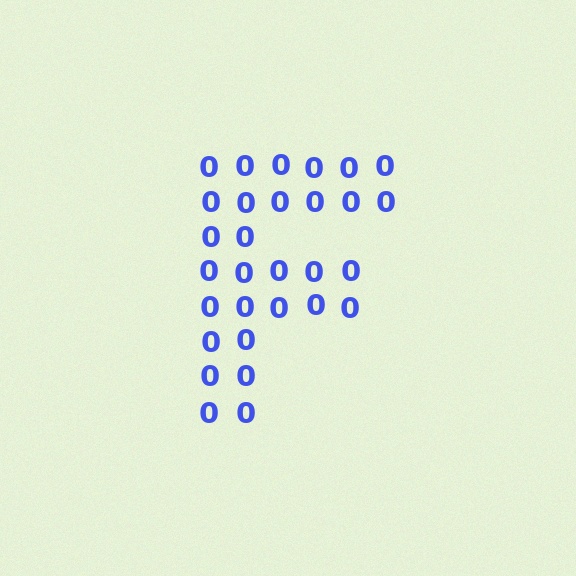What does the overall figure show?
The overall figure shows the letter F.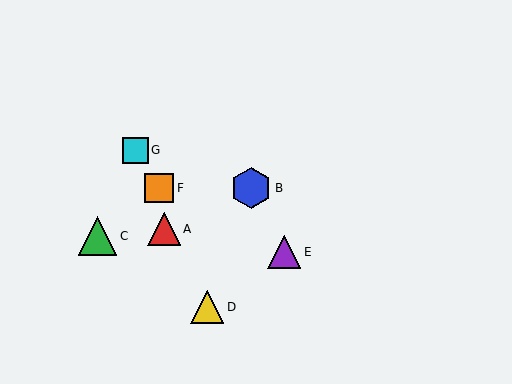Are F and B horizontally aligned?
Yes, both are at y≈188.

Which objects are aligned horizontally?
Objects B, F are aligned horizontally.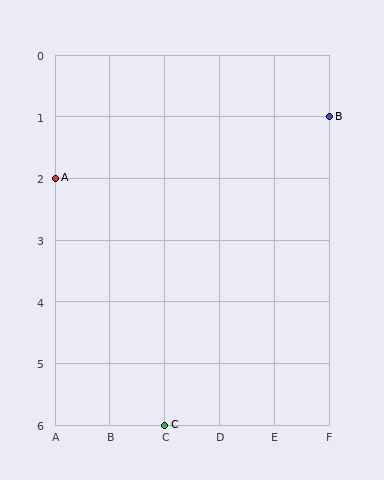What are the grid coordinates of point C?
Point C is at grid coordinates (C, 6).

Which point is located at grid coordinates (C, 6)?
Point C is at (C, 6).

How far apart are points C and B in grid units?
Points C and B are 3 columns and 5 rows apart (about 5.8 grid units diagonally).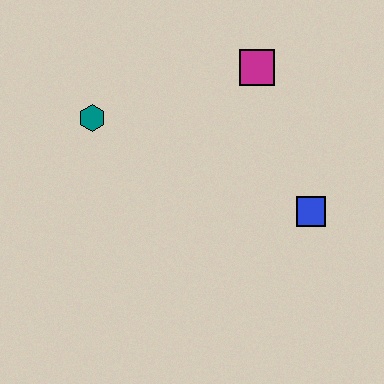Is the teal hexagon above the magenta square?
No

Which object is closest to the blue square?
The magenta square is closest to the blue square.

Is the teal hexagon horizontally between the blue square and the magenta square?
No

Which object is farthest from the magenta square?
The teal hexagon is farthest from the magenta square.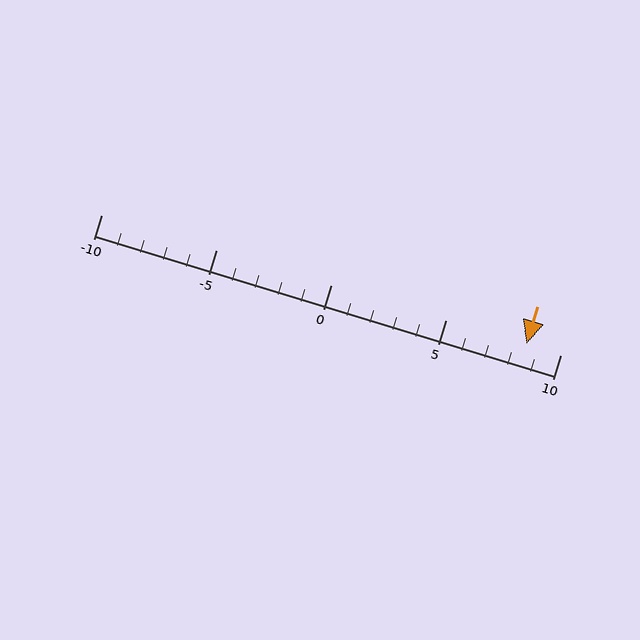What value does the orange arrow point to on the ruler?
The orange arrow points to approximately 8.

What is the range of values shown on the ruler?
The ruler shows values from -10 to 10.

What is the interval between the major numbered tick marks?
The major tick marks are spaced 5 units apart.